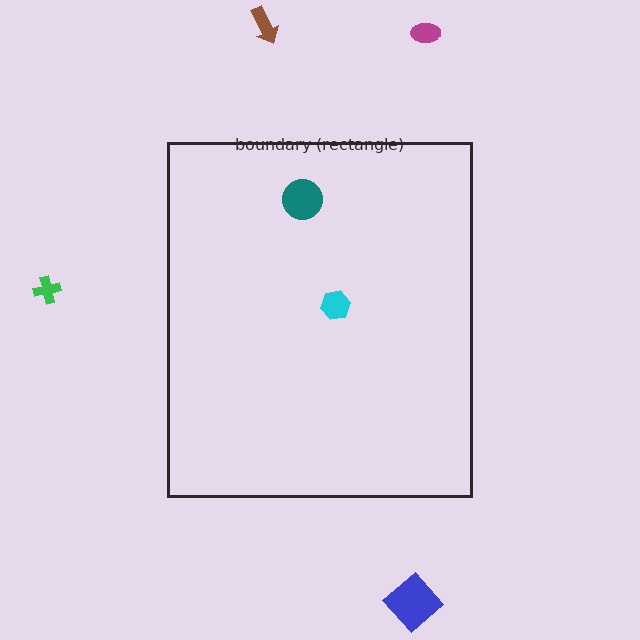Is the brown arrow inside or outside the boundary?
Outside.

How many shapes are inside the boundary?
2 inside, 4 outside.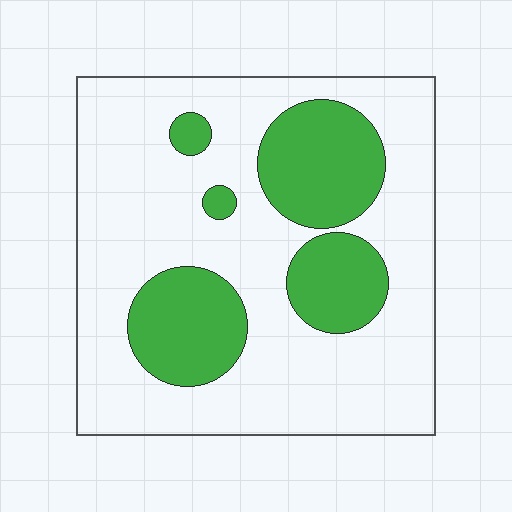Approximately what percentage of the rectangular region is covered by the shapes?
Approximately 25%.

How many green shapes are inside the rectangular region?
5.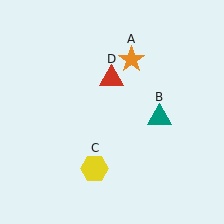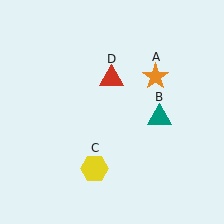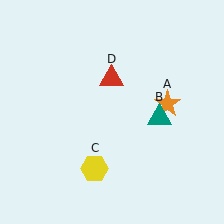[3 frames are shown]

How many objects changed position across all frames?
1 object changed position: orange star (object A).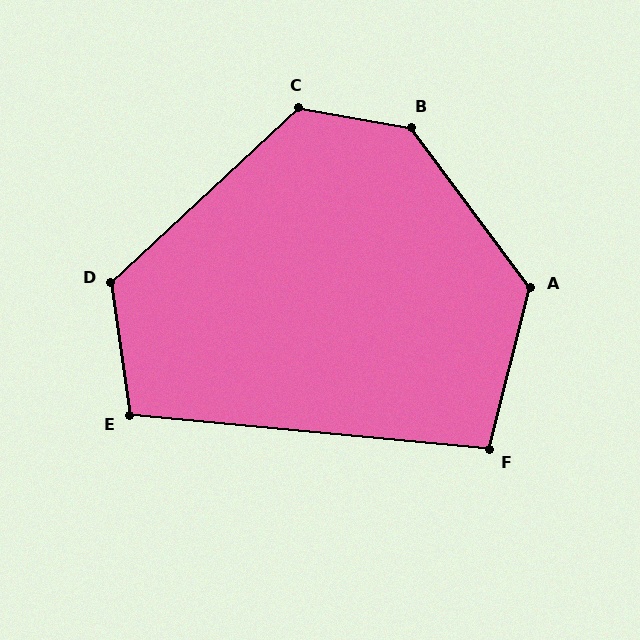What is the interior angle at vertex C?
Approximately 127 degrees (obtuse).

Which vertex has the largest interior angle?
B, at approximately 136 degrees.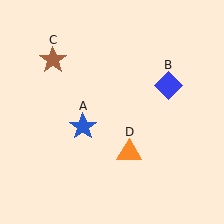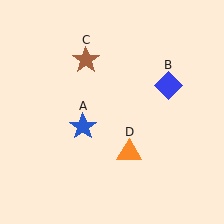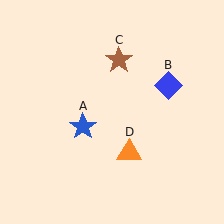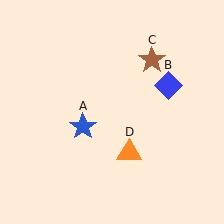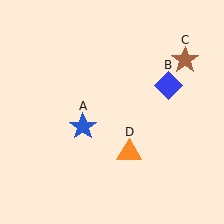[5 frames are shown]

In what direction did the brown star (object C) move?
The brown star (object C) moved right.